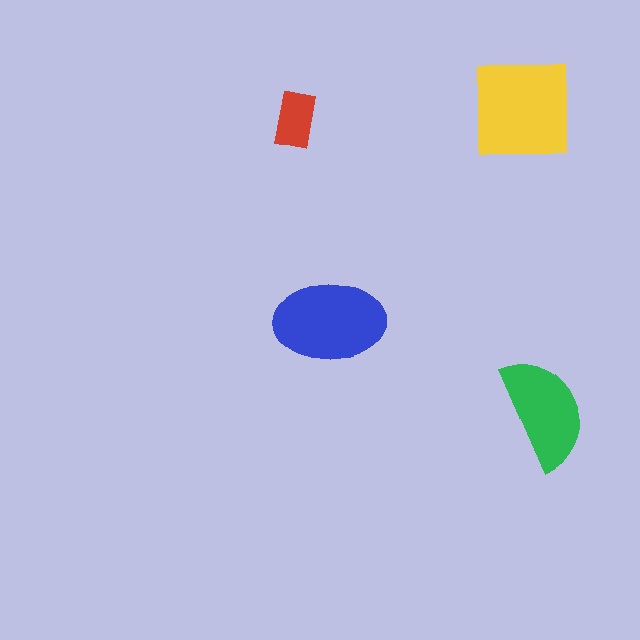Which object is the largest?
The yellow square.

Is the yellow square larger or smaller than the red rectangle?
Larger.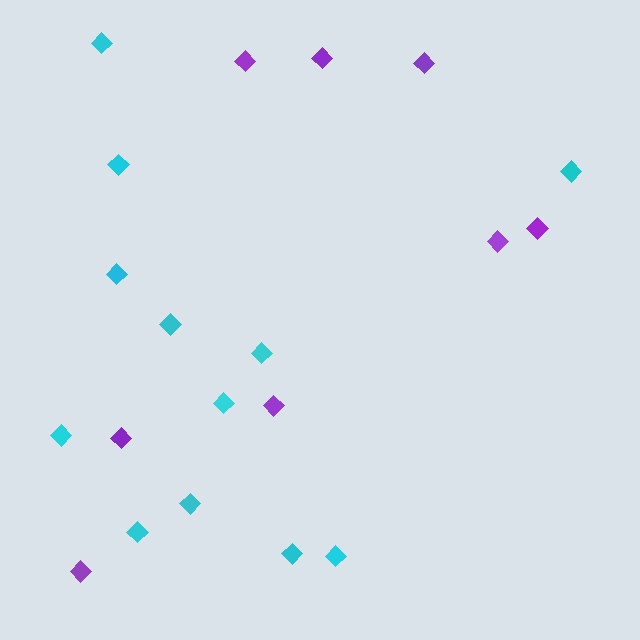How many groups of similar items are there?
There are 2 groups: one group of cyan diamonds (12) and one group of purple diamonds (8).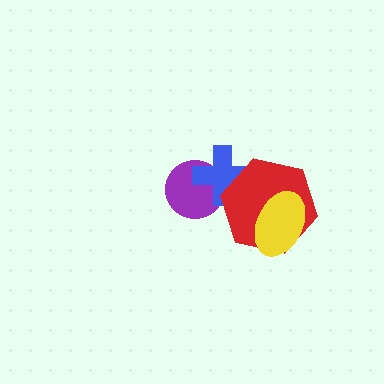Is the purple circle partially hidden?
Yes, it is partially covered by another shape.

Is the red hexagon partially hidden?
Yes, it is partially covered by another shape.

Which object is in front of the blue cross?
The red hexagon is in front of the blue cross.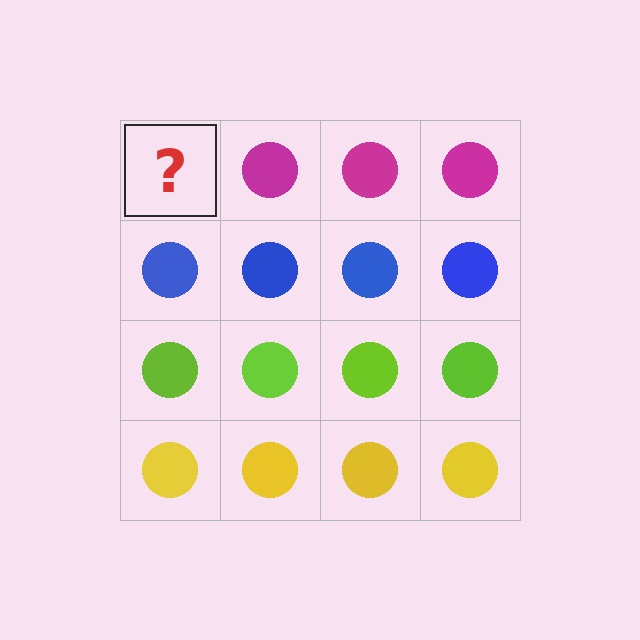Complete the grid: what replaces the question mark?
The question mark should be replaced with a magenta circle.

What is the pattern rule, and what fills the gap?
The rule is that each row has a consistent color. The gap should be filled with a magenta circle.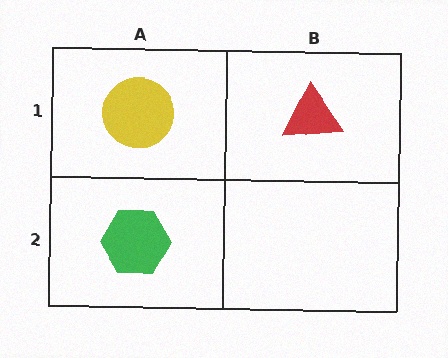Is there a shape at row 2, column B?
No, that cell is empty.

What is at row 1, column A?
A yellow circle.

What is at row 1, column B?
A red triangle.